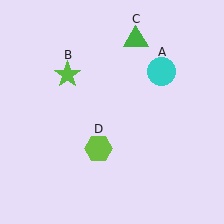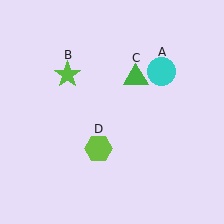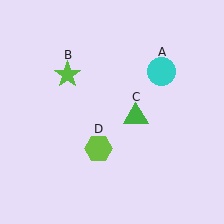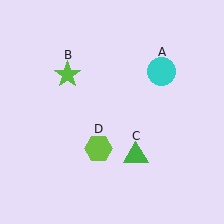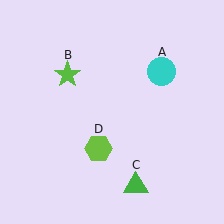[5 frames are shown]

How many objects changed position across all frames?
1 object changed position: green triangle (object C).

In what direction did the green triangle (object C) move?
The green triangle (object C) moved down.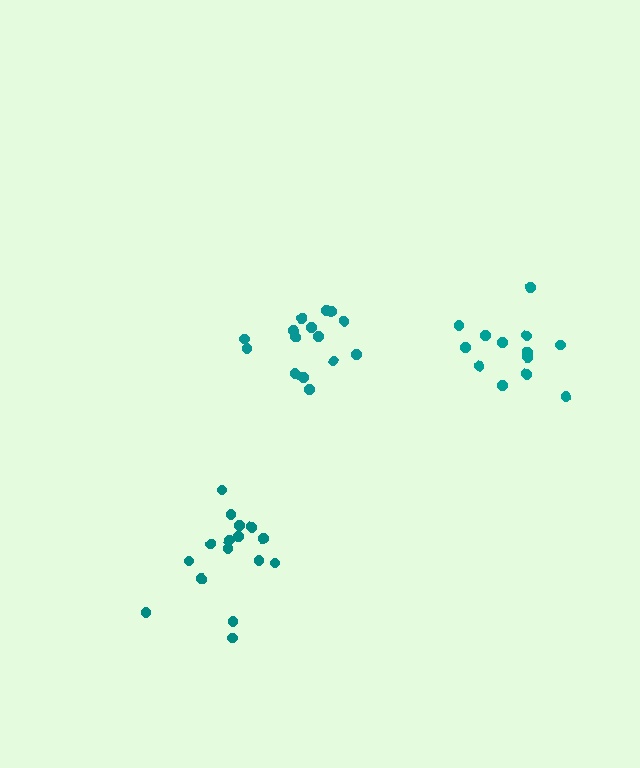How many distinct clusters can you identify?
There are 3 distinct clusters.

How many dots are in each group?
Group 1: 13 dots, Group 2: 16 dots, Group 3: 15 dots (44 total).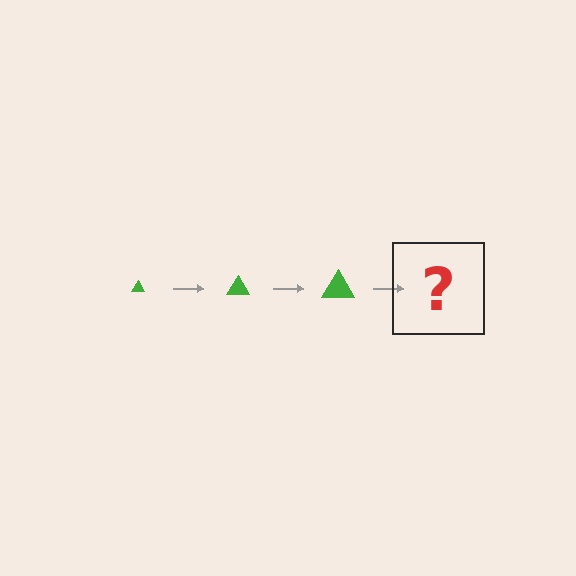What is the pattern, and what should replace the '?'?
The pattern is that the triangle gets progressively larger each step. The '?' should be a green triangle, larger than the previous one.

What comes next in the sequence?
The next element should be a green triangle, larger than the previous one.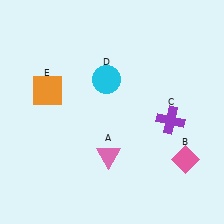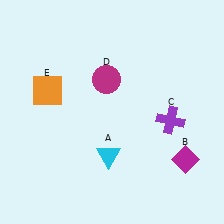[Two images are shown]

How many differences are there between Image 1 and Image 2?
There are 3 differences between the two images.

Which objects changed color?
A changed from pink to cyan. B changed from pink to magenta. D changed from cyan to magenta.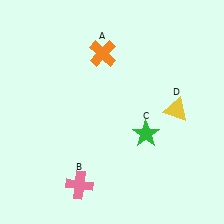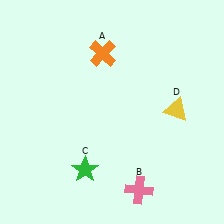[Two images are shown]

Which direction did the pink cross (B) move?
The pink cross (B) moved right.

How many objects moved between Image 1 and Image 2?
2 objects moved between the two images.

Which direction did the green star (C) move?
The green star (C) moved left.